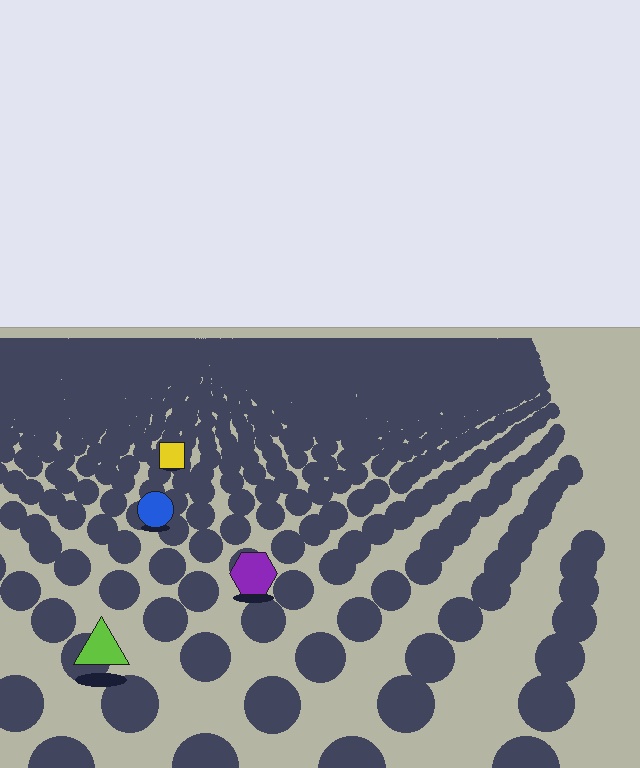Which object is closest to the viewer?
The lime triangle is closest. The texture marks near it are larger and more spread out.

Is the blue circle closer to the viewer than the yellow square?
Yes. The blue circle is closer — you can tell from the texture gradient: the ground texture is coarser near it.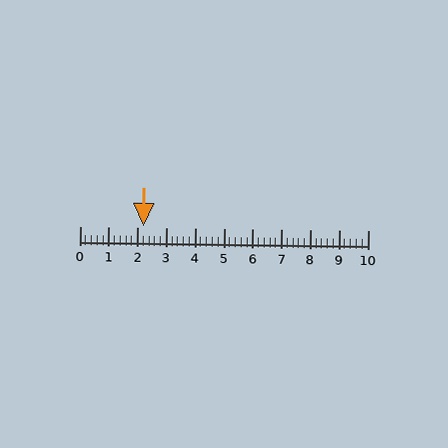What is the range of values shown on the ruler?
The ruler shows values from 0 to 10.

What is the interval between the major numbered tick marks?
The major tick marks are spaced 1 units apart.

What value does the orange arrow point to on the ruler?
The orange arrow points to approximately 2.2.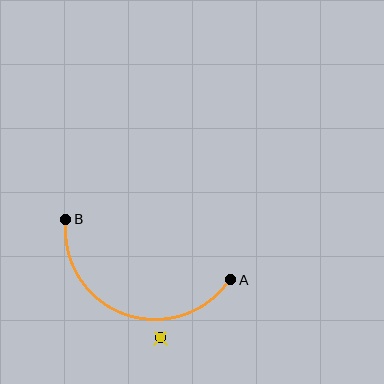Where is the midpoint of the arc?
The arc midpoint is the point on the curve farthest from the straight line joining A and B. It sits below that line.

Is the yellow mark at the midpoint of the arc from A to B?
No — the yellow mark does not lie on the arc at all. It sits slightly outside the curve.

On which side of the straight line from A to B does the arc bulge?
The arc bulges below the straight line connecting A and B.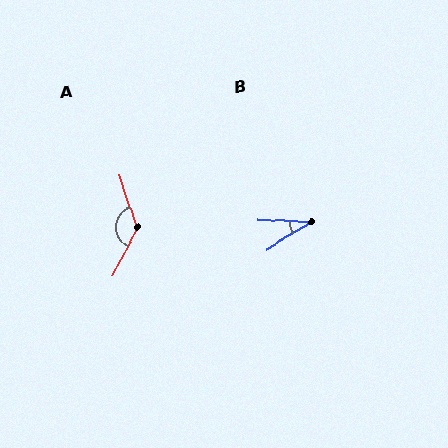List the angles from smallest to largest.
B (34°), A (134°).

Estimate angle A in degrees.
Approximately 134 degrees.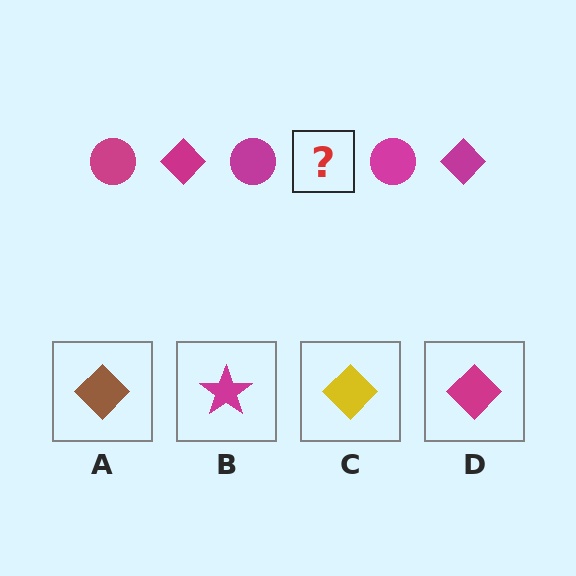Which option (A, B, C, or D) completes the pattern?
D.